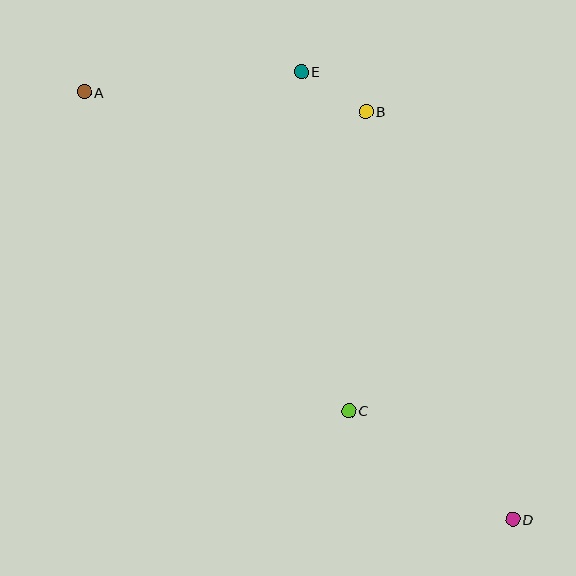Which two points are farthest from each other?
Points A and D are farthest from each other.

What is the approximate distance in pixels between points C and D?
The distance between C and D is approximately 197 pixels.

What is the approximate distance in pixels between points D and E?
The distance between D and E is approximately 495 pixels.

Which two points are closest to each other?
Points B and E are closest to each other.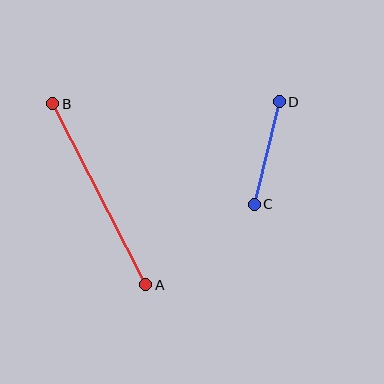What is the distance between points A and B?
The distance is approximately 203 pixels.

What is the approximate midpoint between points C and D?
The midpoint is at approximately (267, 153) pixels.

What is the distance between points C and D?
The distance is approximately 106 pixels.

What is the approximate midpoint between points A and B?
The midpoint is at approximately (99, 194) pixels.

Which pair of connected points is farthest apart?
Points A and B are farthest apart.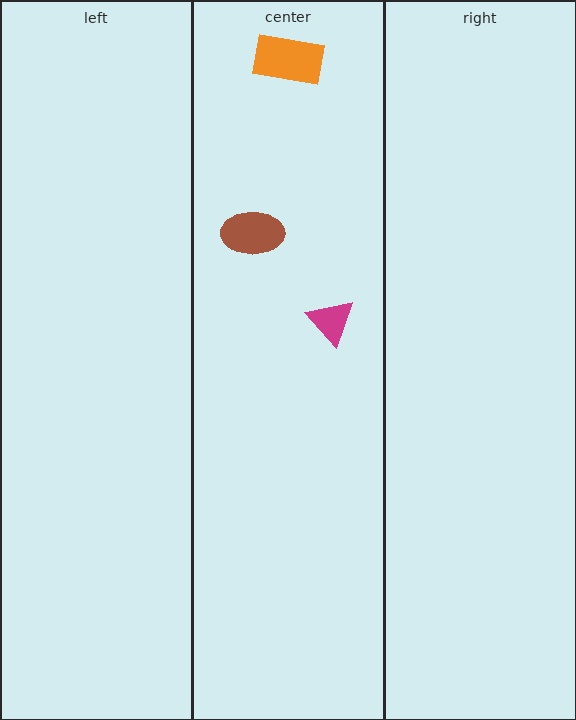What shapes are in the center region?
The orange rectangle, the magenta triangle, the brown ellipse.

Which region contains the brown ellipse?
The center region.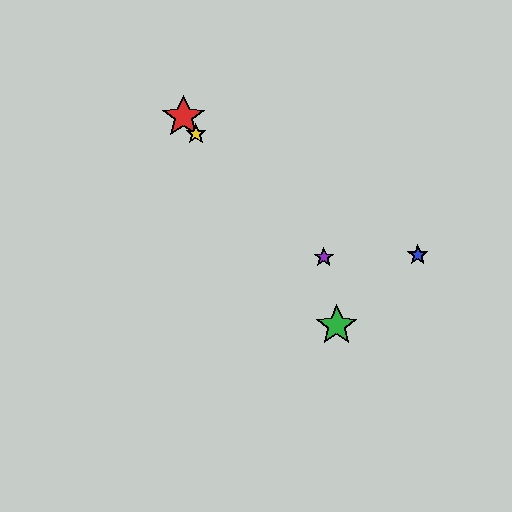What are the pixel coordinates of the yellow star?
The yellow star is at (196, 134).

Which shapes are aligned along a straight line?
The red star, the green star, the yellow star are aligned along a straight line.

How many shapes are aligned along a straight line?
3 shapes (the red star, the green star, the yellow star) are aligned along a straight line.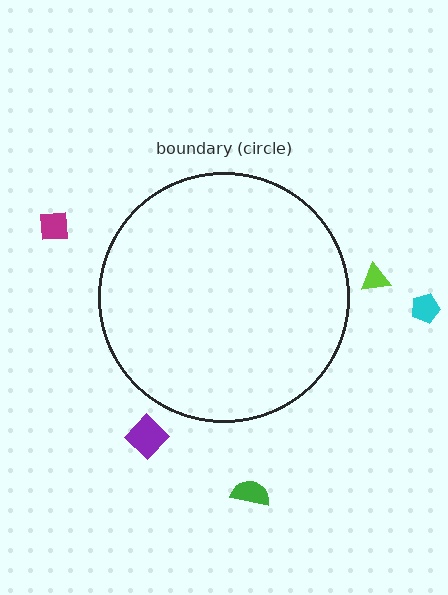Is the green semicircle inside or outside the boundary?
Outside.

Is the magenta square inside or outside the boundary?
Outside.